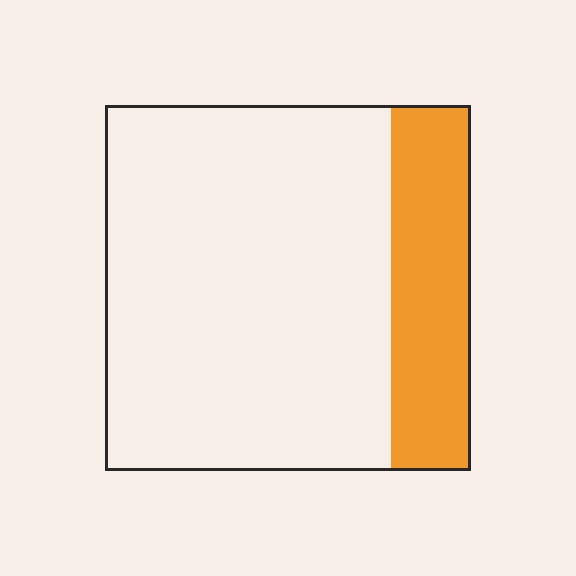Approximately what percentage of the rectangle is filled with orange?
Approximately 20%.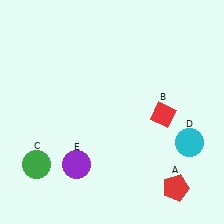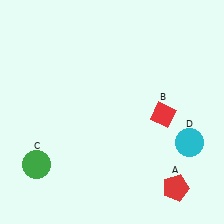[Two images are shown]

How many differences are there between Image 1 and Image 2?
There is 1 difference between the two images.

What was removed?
The purple circle (E) was removed in Image 2.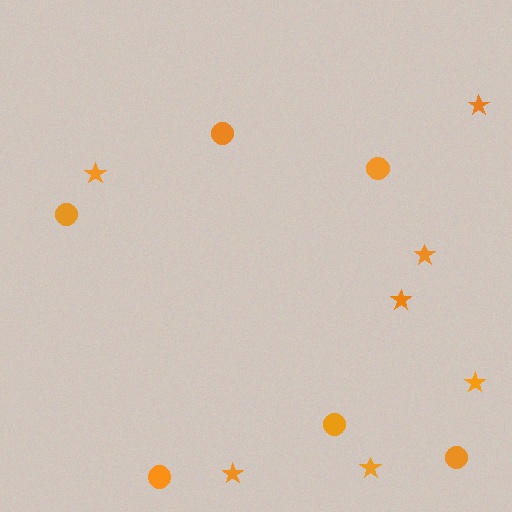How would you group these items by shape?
There are 2 groups: one group of circles (6) and one group of stars (7).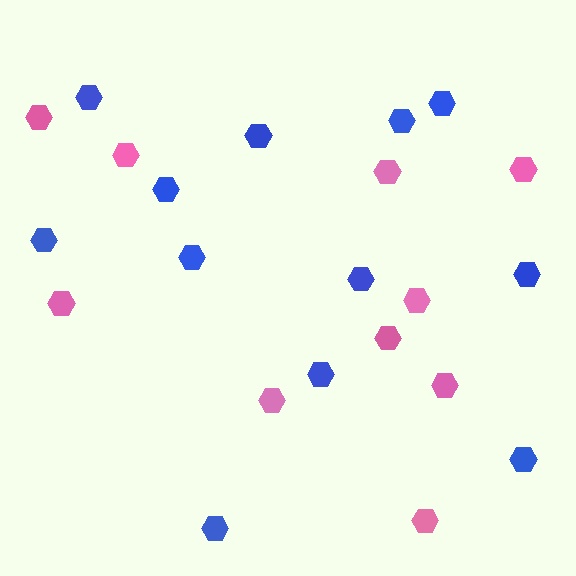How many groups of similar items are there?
There are 2 groups: one group of pink hexagons (10) and one group of blue hexagons (12).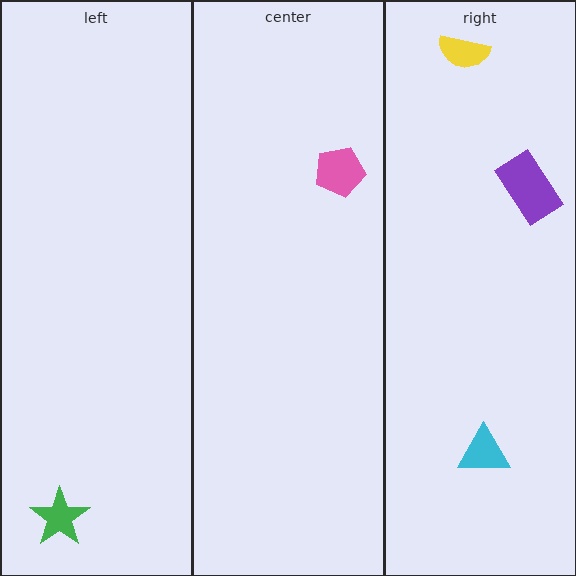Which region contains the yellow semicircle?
The right region.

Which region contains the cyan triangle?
The right region.